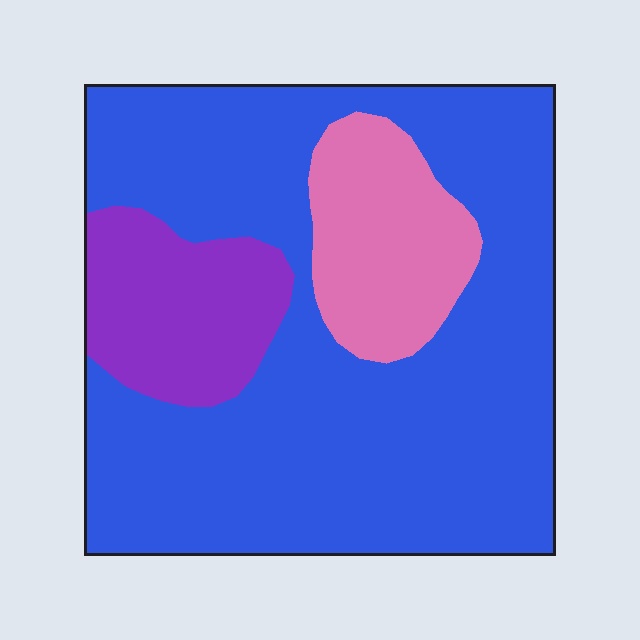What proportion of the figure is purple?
Purple covers 14% of the figure.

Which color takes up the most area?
Blue, at roughly 70%.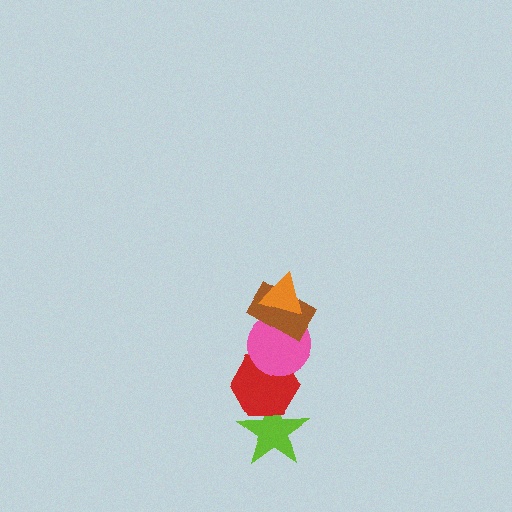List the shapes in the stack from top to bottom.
From top to bottom: the orange triangle, the brown rectangle, the pink circle, the red hexagon, the lime star.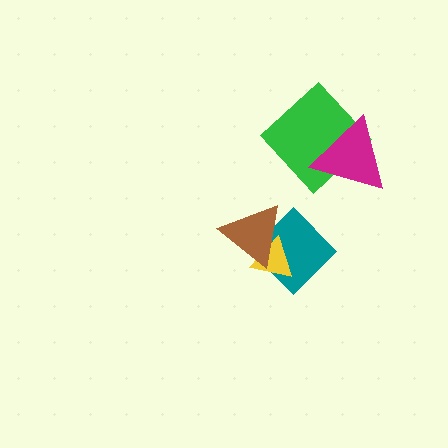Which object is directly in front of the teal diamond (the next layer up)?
The yellow triangle is directly in front of the teal diamond.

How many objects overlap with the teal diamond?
2 objects overlap with the teal diamond.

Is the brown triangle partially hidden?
No, no other shape covers it.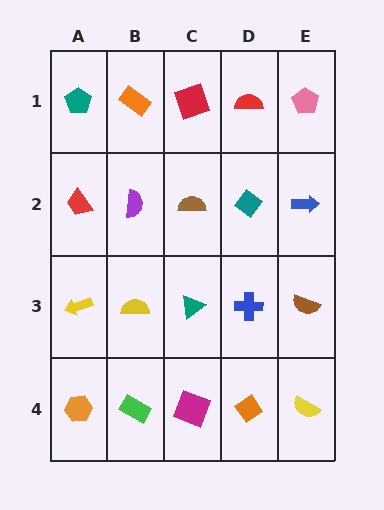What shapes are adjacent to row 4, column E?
A brown semicircle (row 3, column E), an orange diamond (row 4, column D).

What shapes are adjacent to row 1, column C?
A brown semicircle (row 2, column C), an orange rectangle (row 1, column B), a red semicircle (row 1, column D).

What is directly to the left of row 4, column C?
A green rectangle.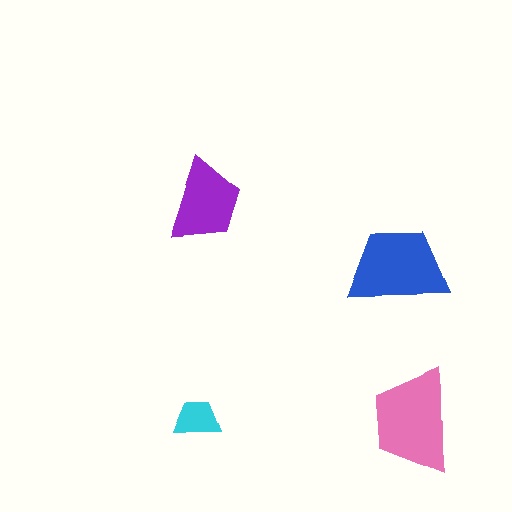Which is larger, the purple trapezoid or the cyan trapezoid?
The purple one.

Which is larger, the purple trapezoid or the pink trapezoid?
The pink one.